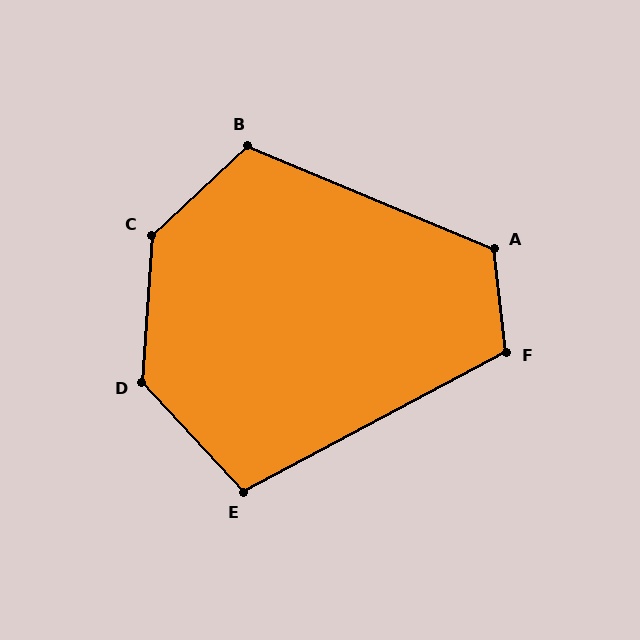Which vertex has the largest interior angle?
C, at approximately 137 degrees.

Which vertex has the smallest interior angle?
E, at approximately 105 degrees.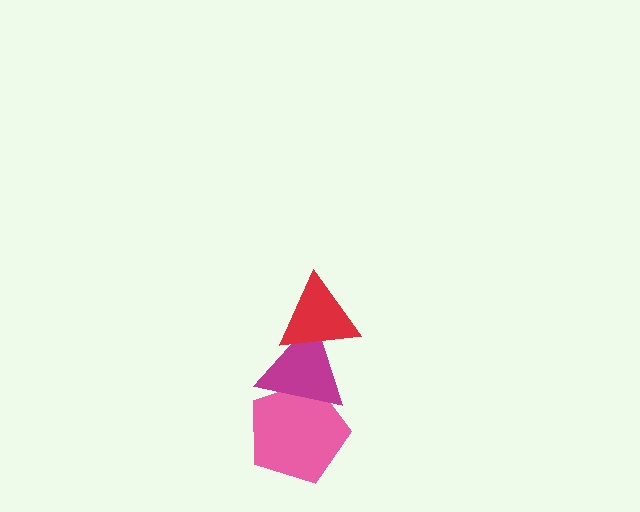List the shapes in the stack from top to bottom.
From top to bottom: the red triangle, the magenta triangle, the pink pentagon.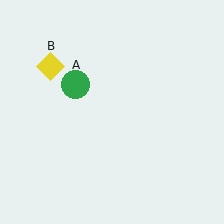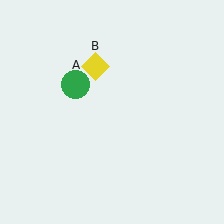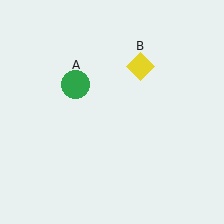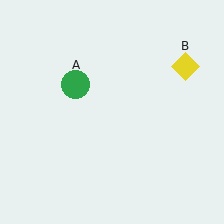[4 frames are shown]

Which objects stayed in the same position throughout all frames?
Green circle (object A) remained stationary.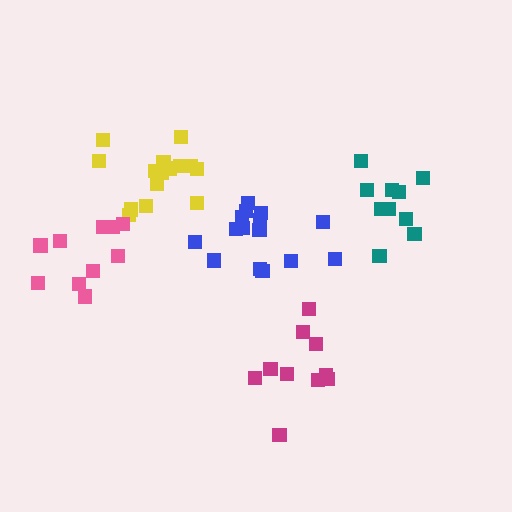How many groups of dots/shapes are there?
There are 5 groups.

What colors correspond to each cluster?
The clusters are colored: teal, blue, yellow, magenta, pink.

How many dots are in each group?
Group 1: 10 dots, Group 2: 15 dots, Group 3: 15 dots, Group 4: 10 dots, Group 5: 10 dots (60 total).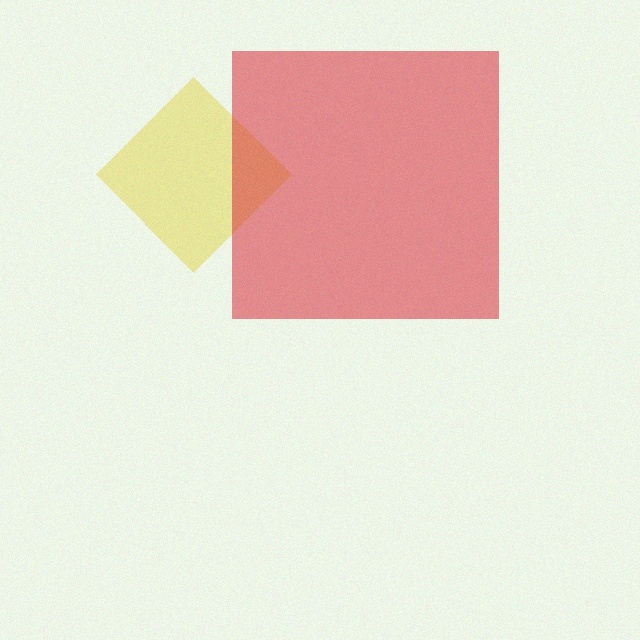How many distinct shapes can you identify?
There are 2 distinct shapes: a yellow diamond, a red square.